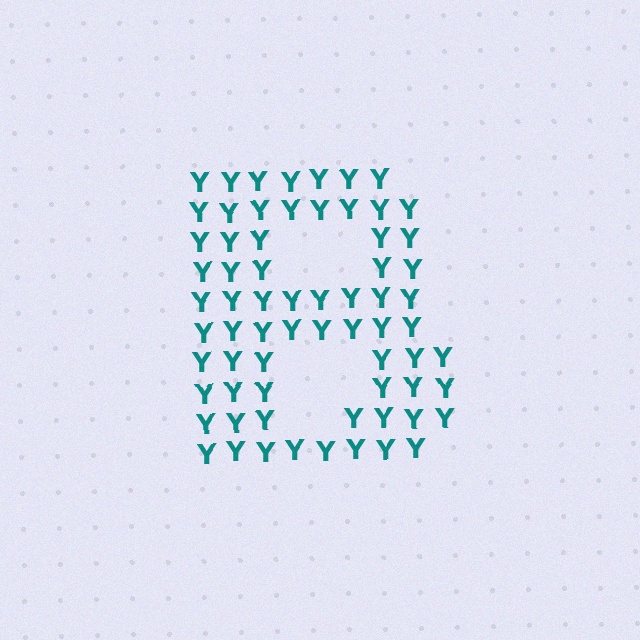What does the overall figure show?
The overall figure shows the letter B.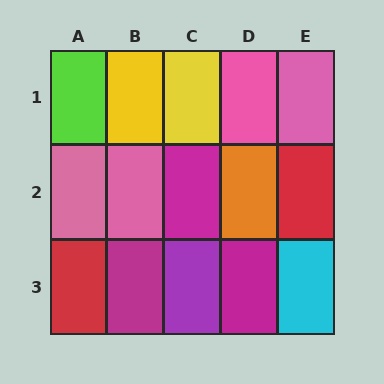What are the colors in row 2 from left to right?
Pink, pink, magenta, orange, red.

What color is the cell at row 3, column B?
Magenta.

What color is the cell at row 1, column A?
Lime.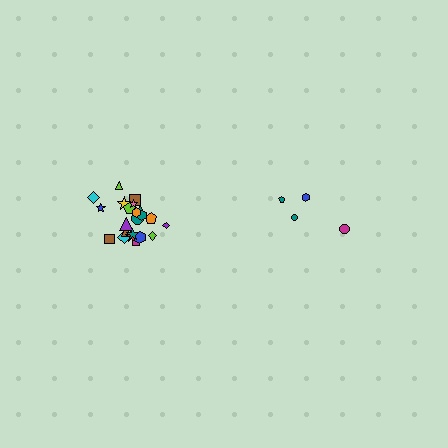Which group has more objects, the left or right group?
The left group.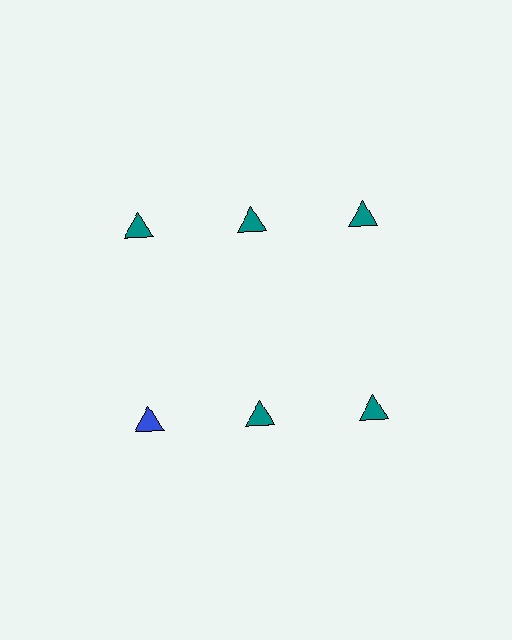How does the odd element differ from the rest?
It has a different color: blue instead of teal.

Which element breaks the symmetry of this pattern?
The blue triangle in the second row, leftmost column breaks the symmetry. All other shapes are teal triangles.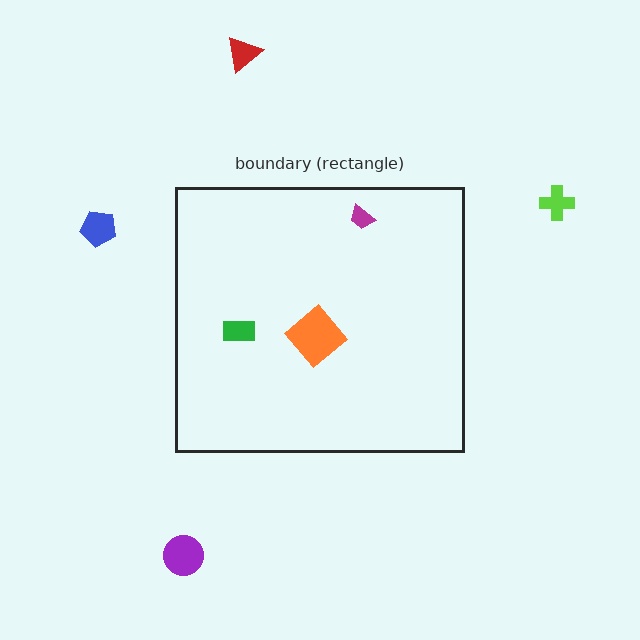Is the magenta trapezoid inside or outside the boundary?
Inside.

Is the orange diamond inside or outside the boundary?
Inside.